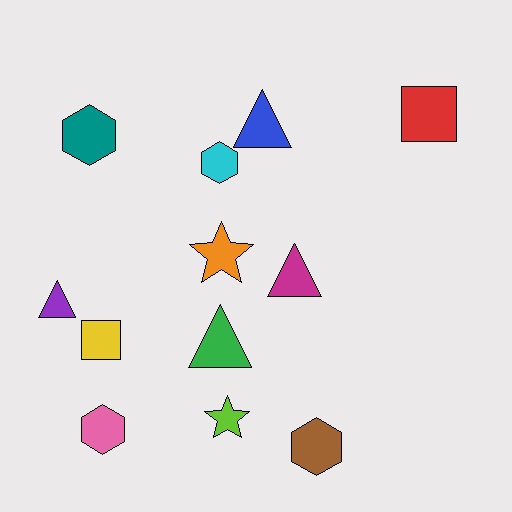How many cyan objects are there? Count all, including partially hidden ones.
There is 1 cyan object.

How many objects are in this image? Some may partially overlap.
There are 12 objects.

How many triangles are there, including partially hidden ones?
There are 4 triangles.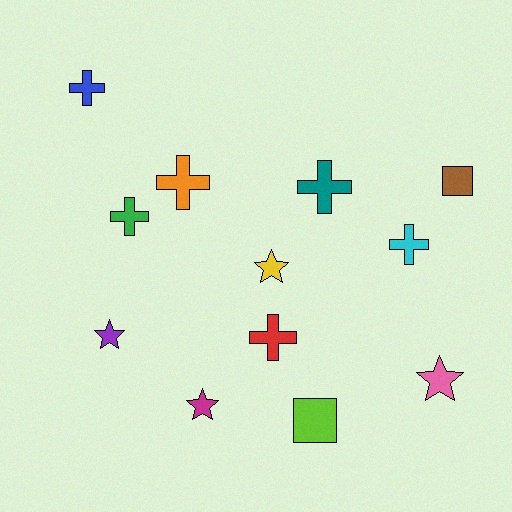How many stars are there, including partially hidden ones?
There are 4 stars.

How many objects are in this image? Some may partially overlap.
There are 12 objects.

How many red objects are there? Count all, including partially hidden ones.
There is 1 red object.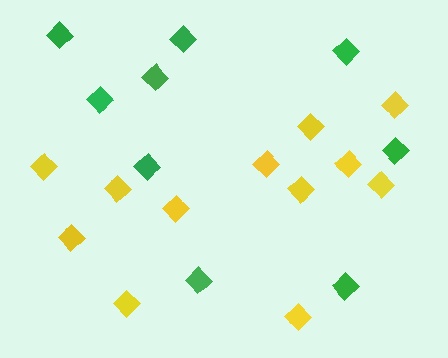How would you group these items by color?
There are 2 groups: one group of green diamonds (9) and one group of yellow diamonds (12).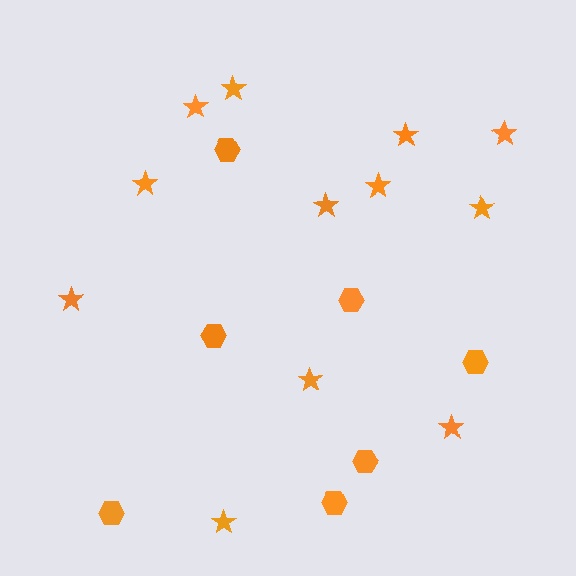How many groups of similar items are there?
There are 2 groups: one group of stars (12) and one group of hexagons (7).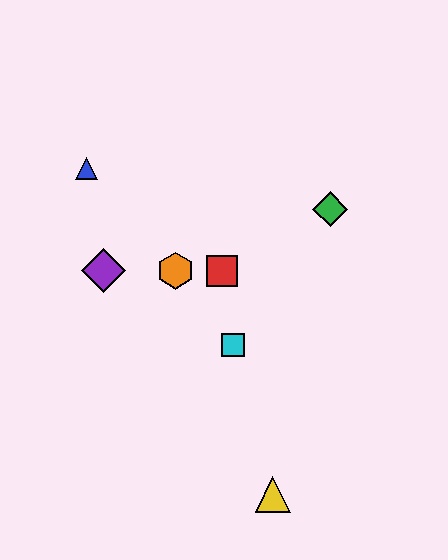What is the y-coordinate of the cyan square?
The cyan square is at y≈345.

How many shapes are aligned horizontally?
3 shapes (the red square, the purple diamond, the orange hexagon) are aligned horizontally.